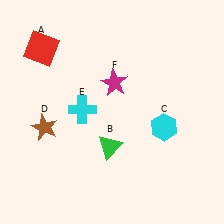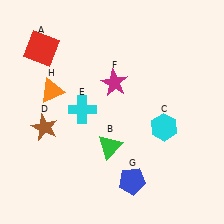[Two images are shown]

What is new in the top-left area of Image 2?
An orange triangle (H) was added in the top-left area of Image 2.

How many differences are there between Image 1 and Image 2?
There are 2 differences between the two images.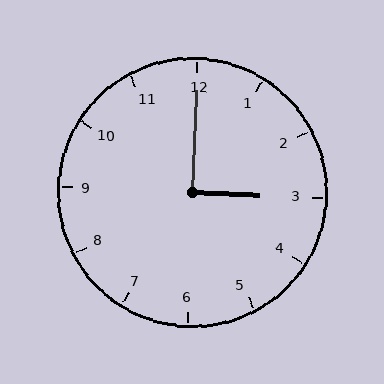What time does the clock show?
3:00.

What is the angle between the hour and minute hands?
Approximately 90 degrees.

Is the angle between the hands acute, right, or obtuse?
It is right.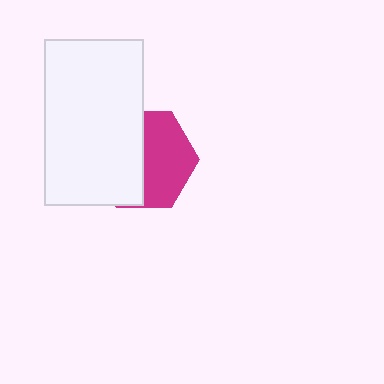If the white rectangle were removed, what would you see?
You would see the complete magenta hexagon.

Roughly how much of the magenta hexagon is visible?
About half of it is visible (roughly 51%).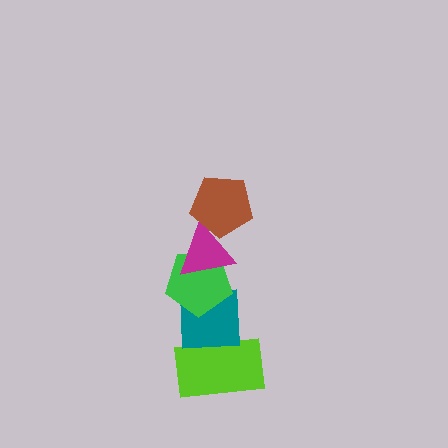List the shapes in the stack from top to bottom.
From top to bottom: the brown pentagon, the magenta triangle, the green pentagon, the teal square, the lime rectangle.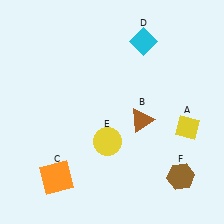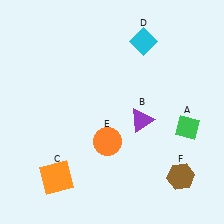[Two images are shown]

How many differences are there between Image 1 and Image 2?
There are 3 differences between the two images.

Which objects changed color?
A changed from yellow to green. B changed from brown to purple. E changed from yellow to orange.